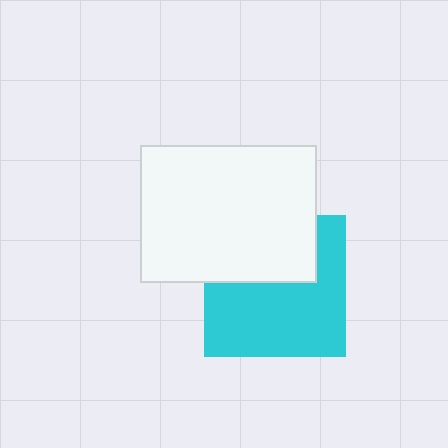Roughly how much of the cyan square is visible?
About half of it is visible (roughly 62%).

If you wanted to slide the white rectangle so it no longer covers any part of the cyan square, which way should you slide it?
Slide it up — that is the most direct way to separate the two shapes.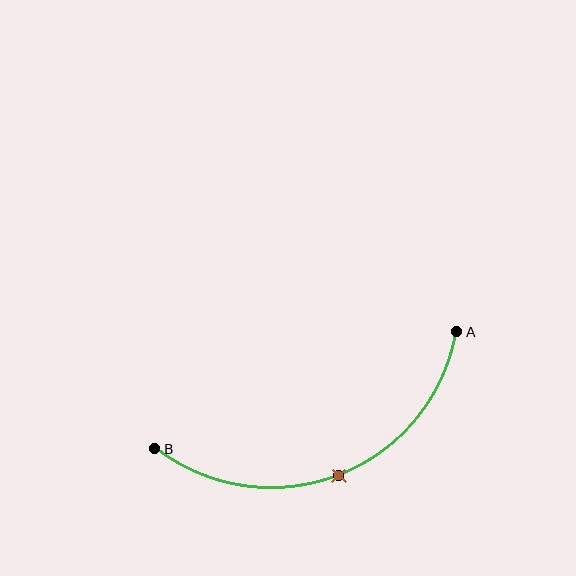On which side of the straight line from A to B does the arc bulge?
The arc bulges below the straight line connecting A and B.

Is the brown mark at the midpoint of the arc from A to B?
Yes. The brown mark lies on the arc at equal arc-length from both A and B — it is the arc midpoint.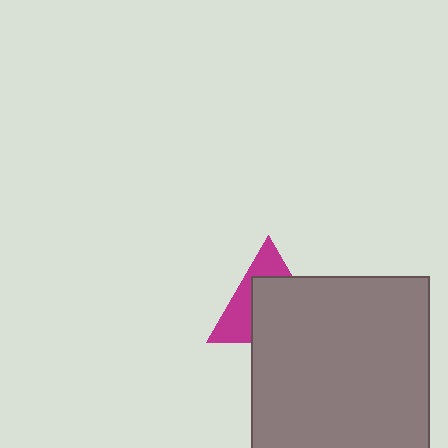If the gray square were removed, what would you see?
You would see the complete magenta triangle.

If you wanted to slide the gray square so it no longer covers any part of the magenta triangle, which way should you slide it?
Slide it toward the lower-right — that is the most direct way to separate the two shapes.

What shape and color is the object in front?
The object in front is a gray square.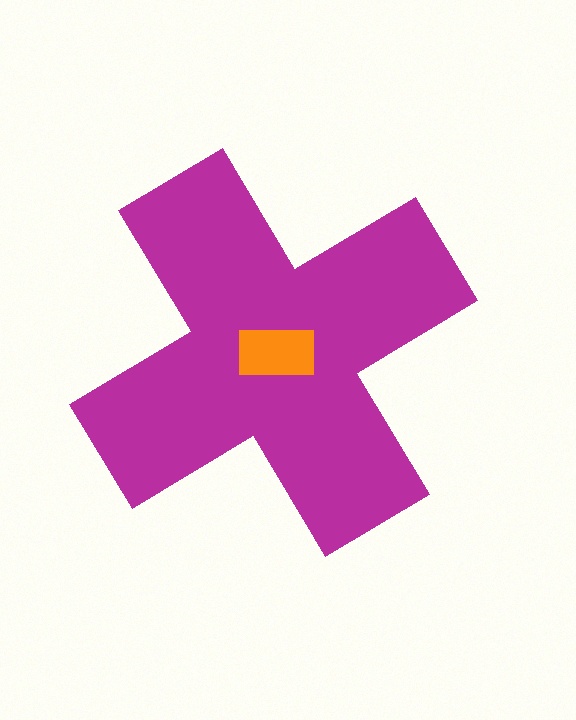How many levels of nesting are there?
2.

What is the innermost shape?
The orange rectangle.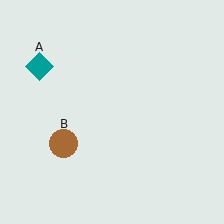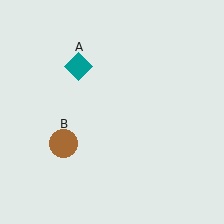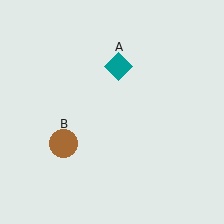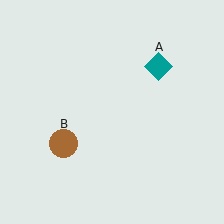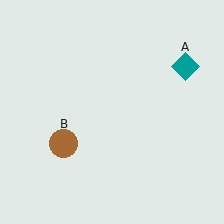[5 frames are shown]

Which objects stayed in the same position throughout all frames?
Brown circle (object B) remained stationary.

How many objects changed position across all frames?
1 object changed position: teal diamond (object A).